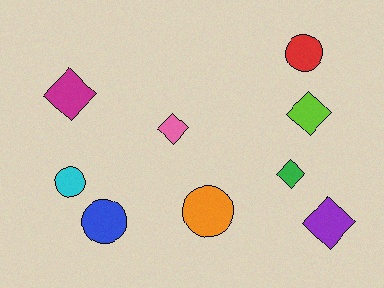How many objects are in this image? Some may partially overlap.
There are 9 objects.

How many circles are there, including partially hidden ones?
There are 4 circles.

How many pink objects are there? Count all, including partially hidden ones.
There is 1 pink object.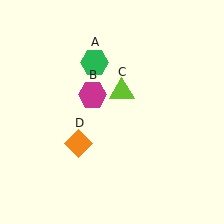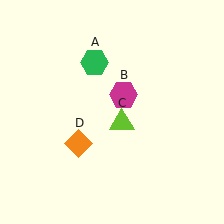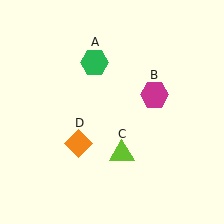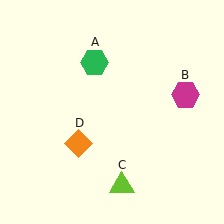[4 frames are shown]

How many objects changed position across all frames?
2 objects changed position: magenta hexagon (object B), lime triangle (object C).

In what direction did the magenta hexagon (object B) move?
The magenta hexagon (object B) moved right.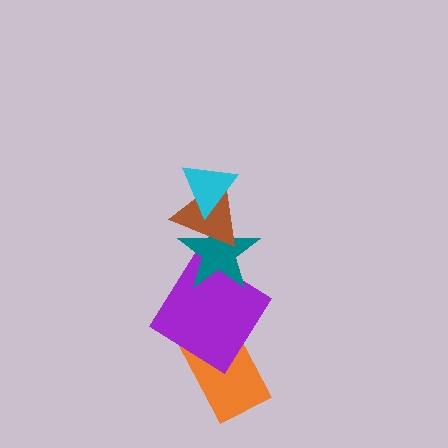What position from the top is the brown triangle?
The brown triangle is 2nd from the top.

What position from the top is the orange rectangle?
The orange rectangle is 5th from the top.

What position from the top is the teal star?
The teal star is 3rd from the top.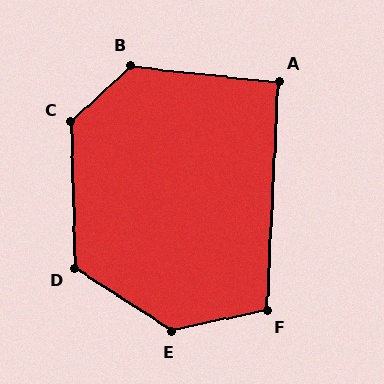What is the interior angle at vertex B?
Approximately 131 degrees (obtuse).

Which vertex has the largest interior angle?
E, at approximately 135 degrees.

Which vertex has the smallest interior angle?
A, at approximately 93 degrees.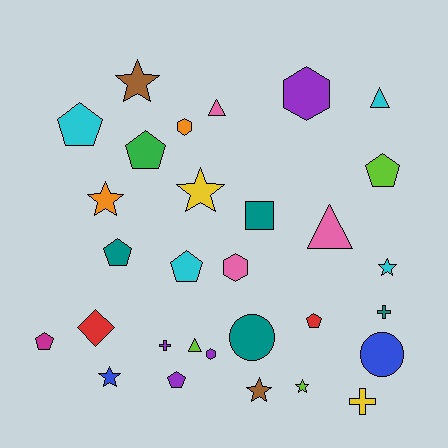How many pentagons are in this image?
There are 8 pentagons.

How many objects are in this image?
There are 30 objects.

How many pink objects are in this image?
There are 3 pink objects.